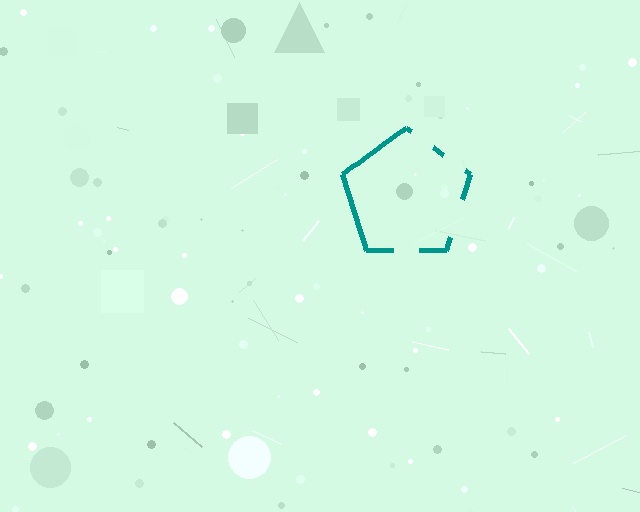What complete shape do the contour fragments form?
The contour fragments form a pentagon.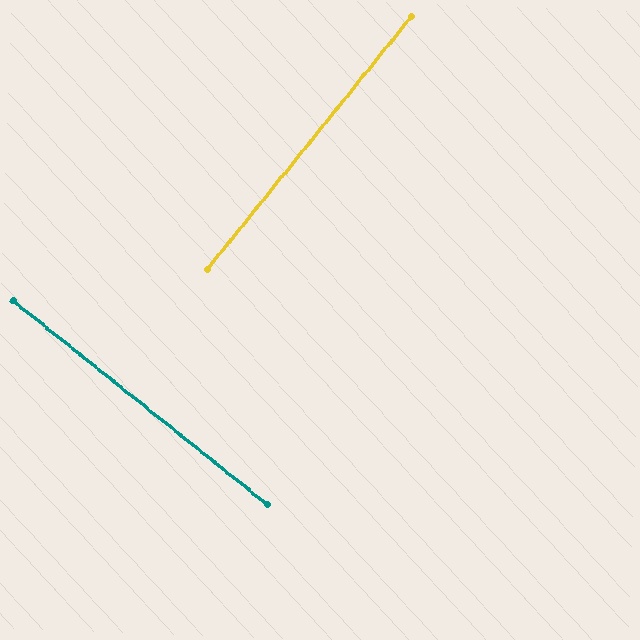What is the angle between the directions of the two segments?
Approximately 90 degrees.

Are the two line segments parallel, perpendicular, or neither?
Perpendicular — they meet at approximately 90°.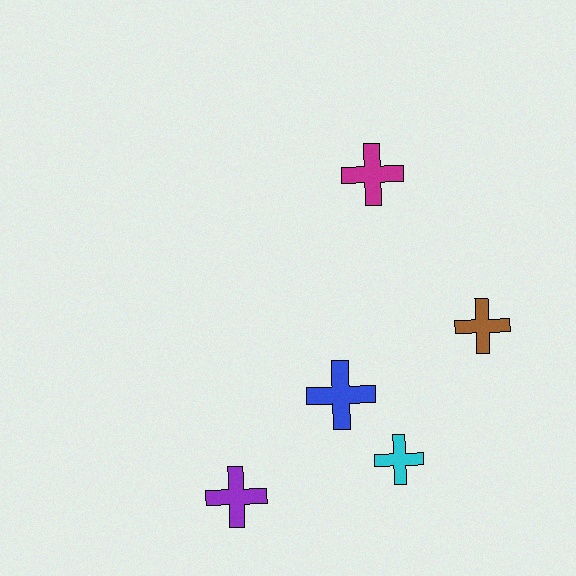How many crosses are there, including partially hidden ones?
There are 5 crosses.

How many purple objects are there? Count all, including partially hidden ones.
There is 1 purple object.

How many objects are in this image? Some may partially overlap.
There are 5 objects.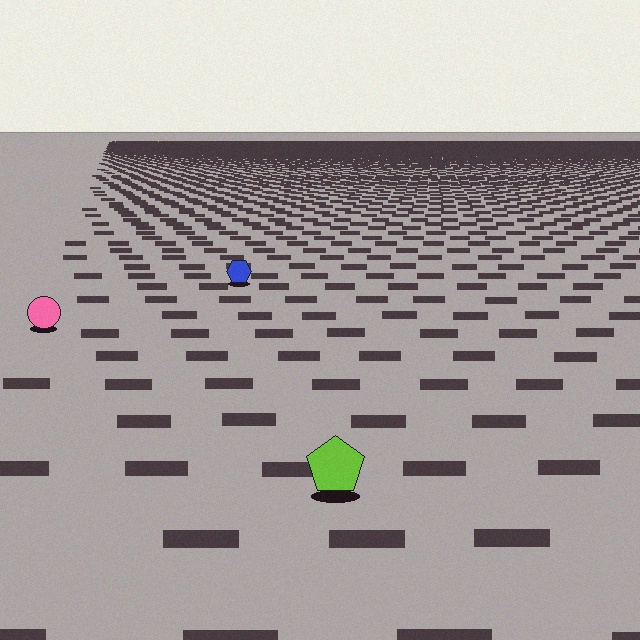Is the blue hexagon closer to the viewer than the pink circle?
No. The pink circle is closer — you can tell from the texture gradient: the ground texture is coarser near it.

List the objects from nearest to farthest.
From nearest to farthest: the lime pentagon, the pink circle, the blue hexagon.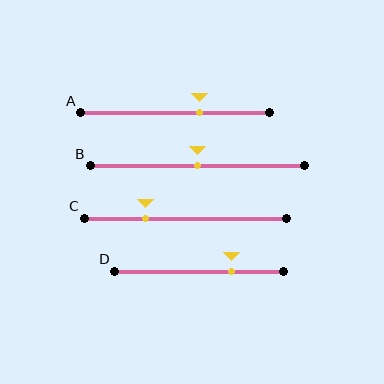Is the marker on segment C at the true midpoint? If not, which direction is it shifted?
No, the marker on segment C is shifted to the left by about 20% of the segment length.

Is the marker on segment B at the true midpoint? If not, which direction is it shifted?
Yes, the marker on segment B is at the true midpoint.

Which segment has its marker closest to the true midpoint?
Segment B has its marker closest to the true midpoint.